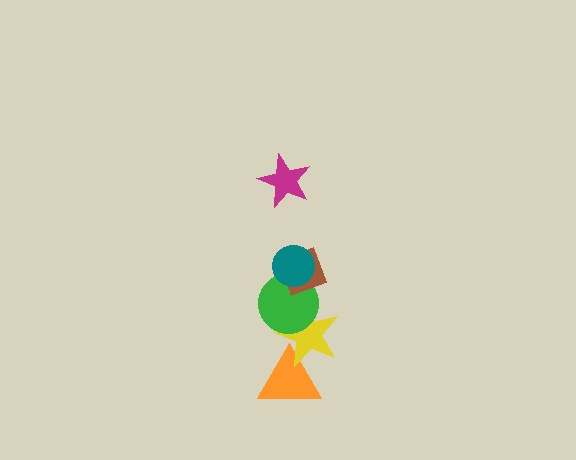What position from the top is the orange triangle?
The orange triangle is 6th from the top.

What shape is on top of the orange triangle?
The yellow star is on top of the orange triangle.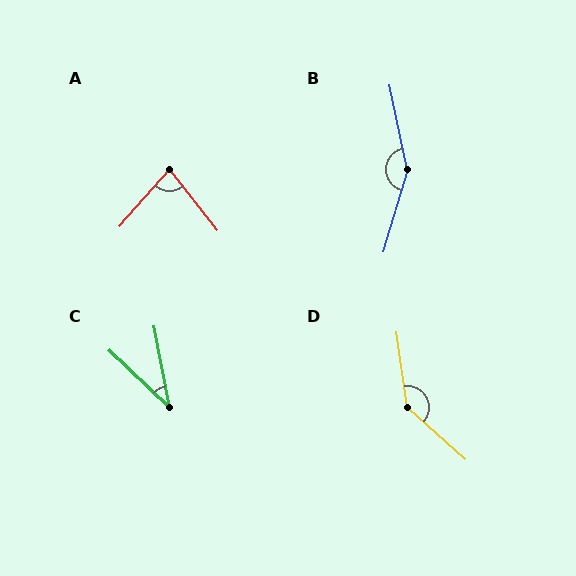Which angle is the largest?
B, at approximately 152 degrees.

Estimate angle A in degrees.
Approximately 79 degrees.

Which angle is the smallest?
C, at approximately 36 degrees.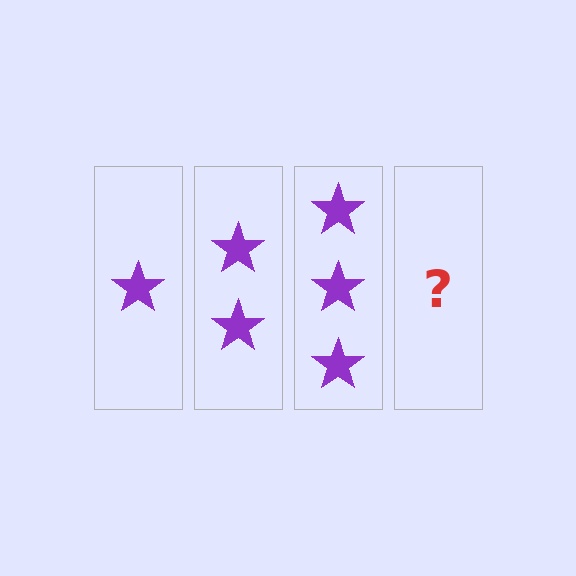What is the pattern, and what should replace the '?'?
The pattern is that each step adds one more star. The '?' should be 4 stars.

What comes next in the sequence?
The next element should be 4 stars.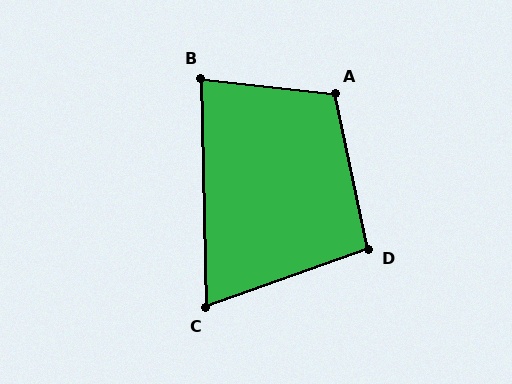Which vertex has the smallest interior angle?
C, at approximately 71 degrees.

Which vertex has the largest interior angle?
A, at approximately 109 degrees.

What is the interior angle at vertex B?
Approximately 82 degrees (acute).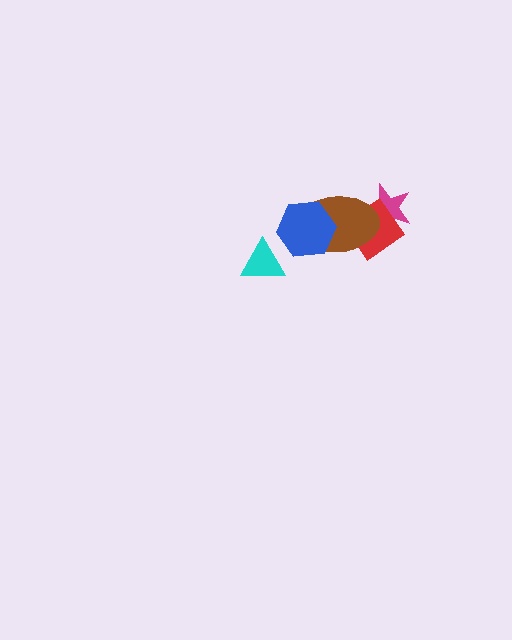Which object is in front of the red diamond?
The brown ellipse is in front of the red diamond.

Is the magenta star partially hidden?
Yes, it is partially covered by another shape.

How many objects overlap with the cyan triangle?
0 objects overlap with the cyan triangle.